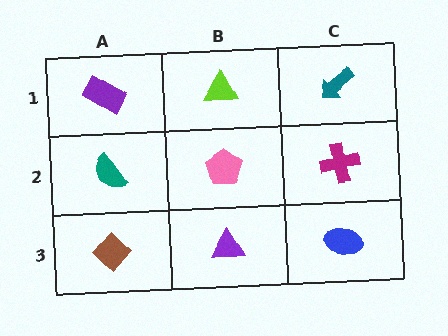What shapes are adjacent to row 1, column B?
A pink pentagon (row 2, column B), a purple rectangle (row 1, column A), a teal arrow (row 1, column C).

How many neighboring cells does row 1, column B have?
3.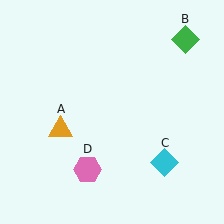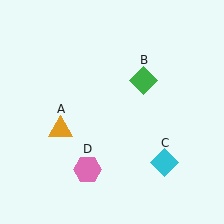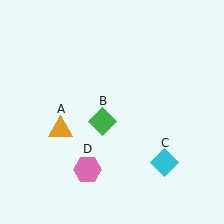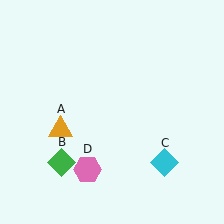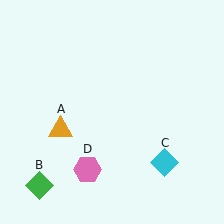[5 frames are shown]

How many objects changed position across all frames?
1 object changed position: green diamond (object B).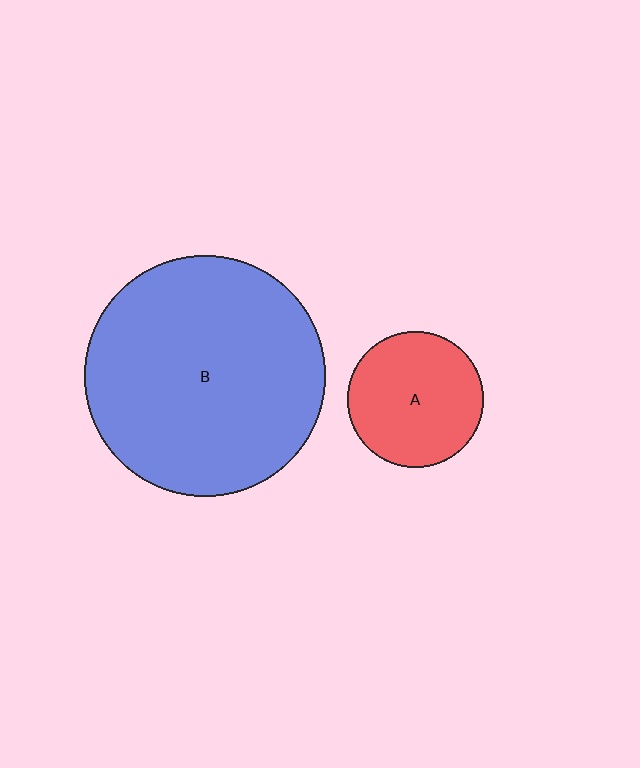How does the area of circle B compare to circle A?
Approximately 3.2 times.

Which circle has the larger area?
Circle B (blue).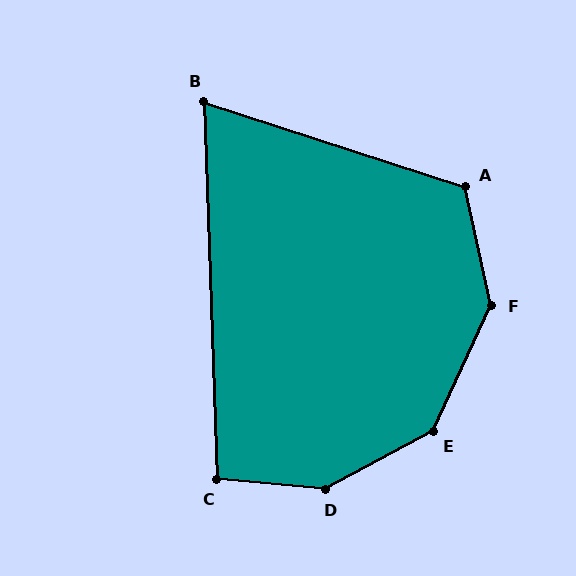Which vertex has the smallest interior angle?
B, at approximately 70 degrees.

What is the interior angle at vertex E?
Approximately 143 degrees (obtuse).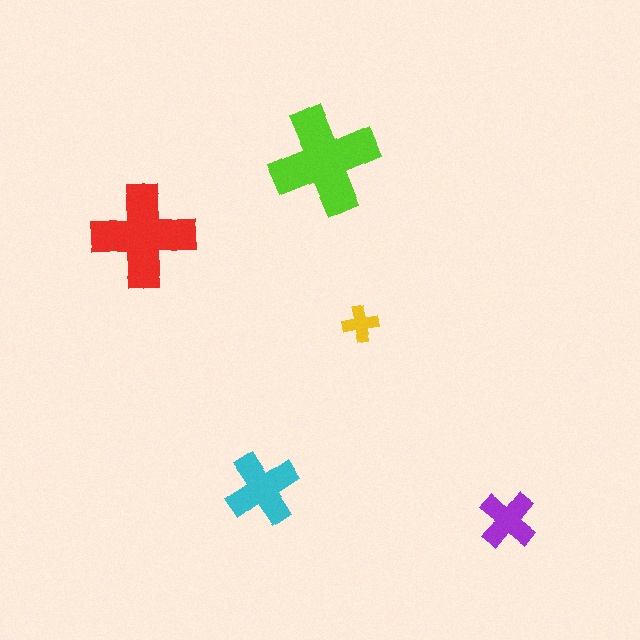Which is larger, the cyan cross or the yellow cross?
The cyan one.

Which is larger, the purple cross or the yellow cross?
The purple one.